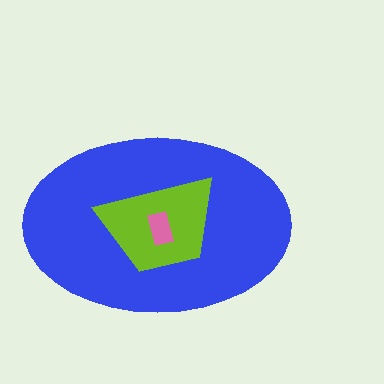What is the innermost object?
The pink rectangle.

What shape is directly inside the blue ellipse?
The lime trapezoid.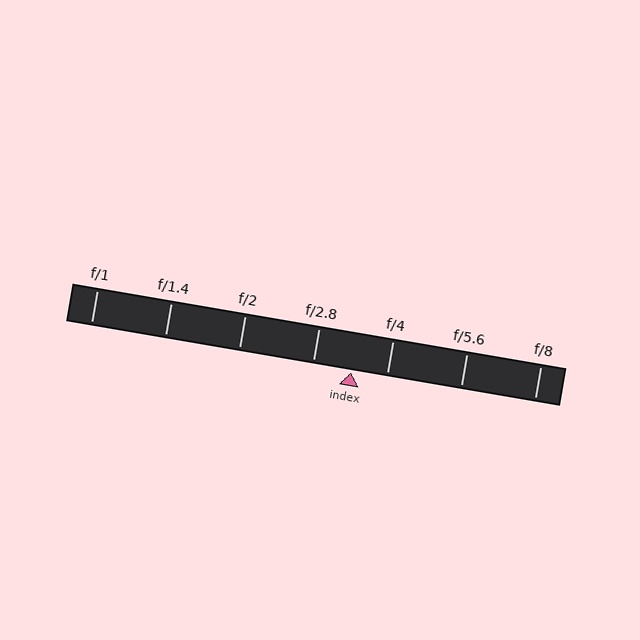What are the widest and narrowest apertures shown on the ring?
The widest aperture shown is f/1 and the narrowest is f/8.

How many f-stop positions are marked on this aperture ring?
There are 7 f-stop positions marked.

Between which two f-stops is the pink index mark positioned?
The index mark is between f/2.8 and f/4.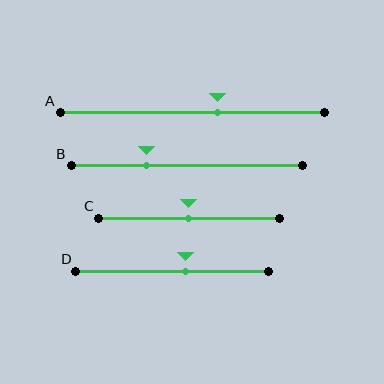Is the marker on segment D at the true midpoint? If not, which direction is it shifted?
No, the marker on segment D is shifted to the right by about 7% of the segment length.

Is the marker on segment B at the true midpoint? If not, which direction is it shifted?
No, the marker on segment B is shifted to the left by about 18% of the segment length.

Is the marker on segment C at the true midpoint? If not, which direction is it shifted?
Yes, the marker on segment C is at the true midpoint.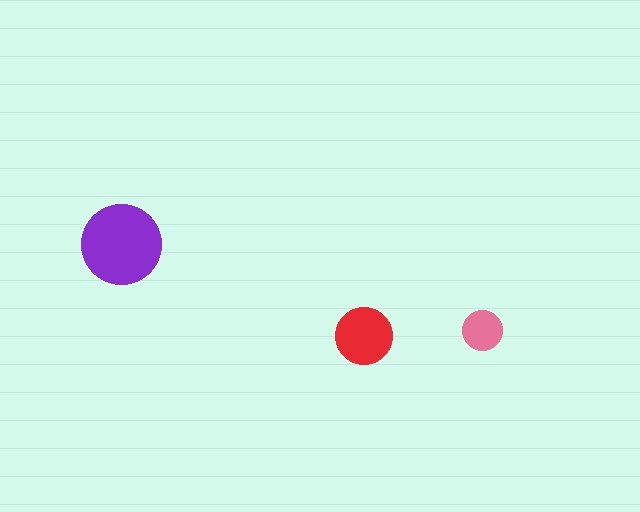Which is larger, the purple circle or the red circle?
The purple one.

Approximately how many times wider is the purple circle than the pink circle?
About 2 times wider.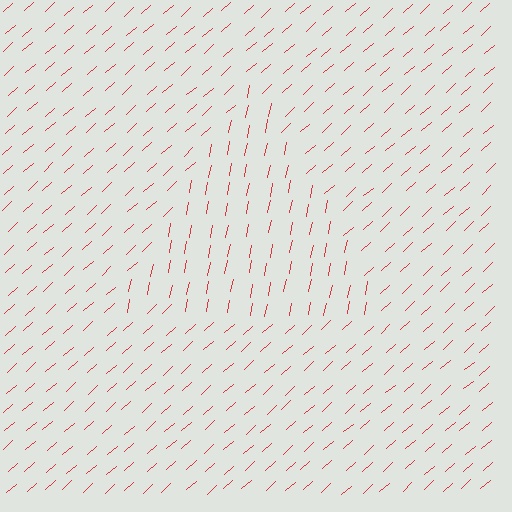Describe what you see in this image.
The image is filled with small red line segments. A triangle region in the image has lines oriented differently from the surrounding lines, creating a visible texture boundary.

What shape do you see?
I see a triangle.